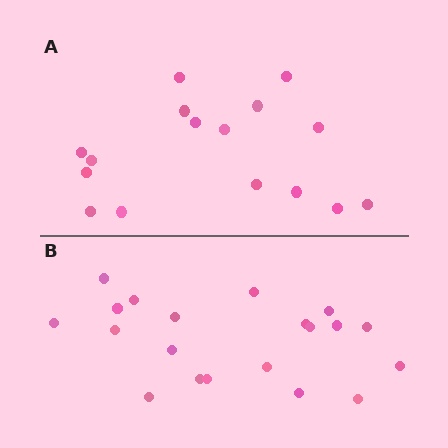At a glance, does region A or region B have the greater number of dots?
Region B (the bottom region) has more dots.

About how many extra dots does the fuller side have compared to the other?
Region B has about 4 more dots than region A.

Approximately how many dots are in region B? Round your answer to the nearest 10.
About 20 dots.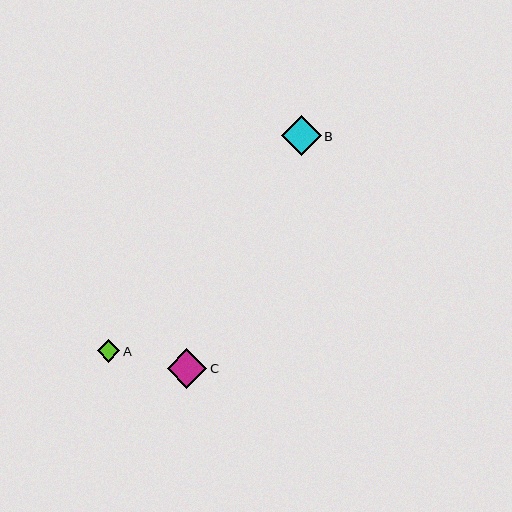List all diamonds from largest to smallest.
From largest to smallest: B, C, A.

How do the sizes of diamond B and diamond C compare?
Diamond B and diamond C are approximately the same size.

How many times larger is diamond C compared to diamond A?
Diamond C is approximately 1.8 times the size of diamond A.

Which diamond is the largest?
Diamond B is the largest with a size of approximately 40 pixels.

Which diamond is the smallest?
Diamond A is the smallest with a size of approximately 22 pixels.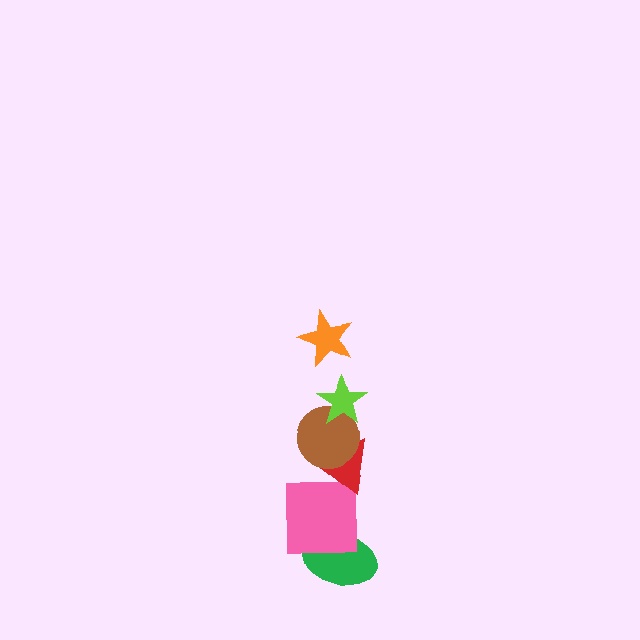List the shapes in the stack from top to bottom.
From top to bottom: the orange star, the lime star, the brown circle, the red triangle, the pink square, the green ellipse.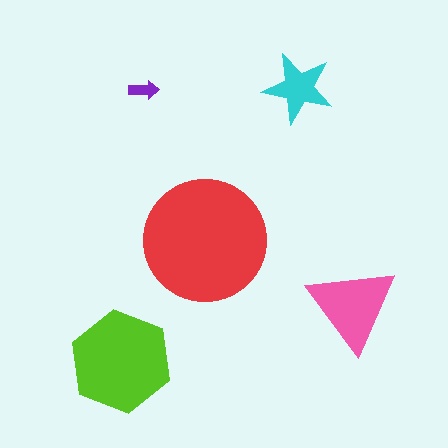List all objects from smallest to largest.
The purple arrow, the cyan star, the pink triangle, the lime hexagon, the red circle.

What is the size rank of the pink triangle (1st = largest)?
3rd.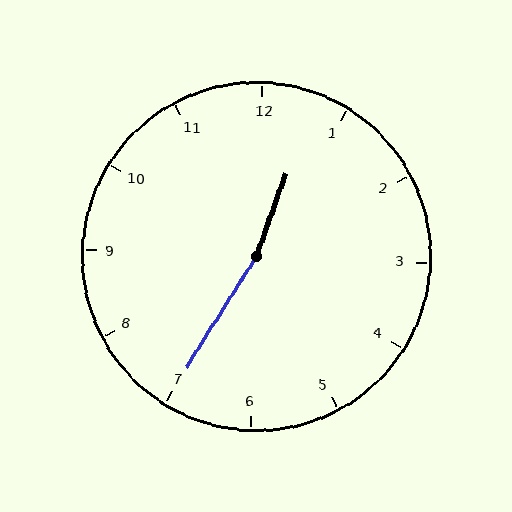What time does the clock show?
12:35.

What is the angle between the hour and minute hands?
Approximately 168 degrees.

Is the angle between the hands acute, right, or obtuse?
It is obtuse.